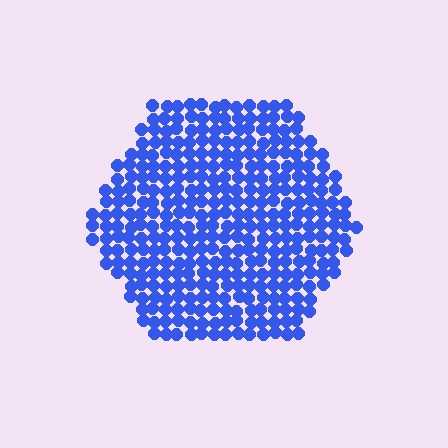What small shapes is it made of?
It is made of small circles.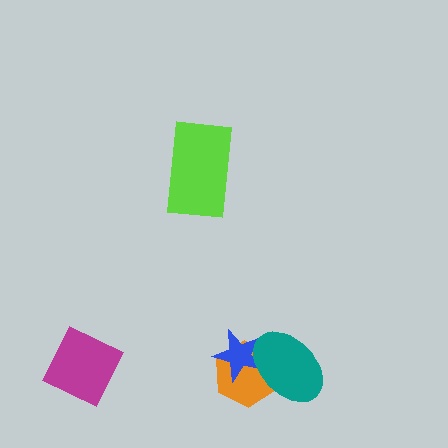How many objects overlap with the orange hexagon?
2 objects overlap with the orange hexagon.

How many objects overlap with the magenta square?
0 objects overlap with the magenta square.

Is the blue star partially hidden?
Yes, it is partially covered by another shape.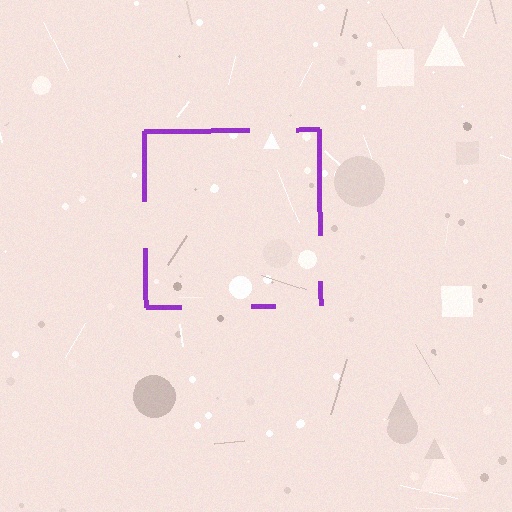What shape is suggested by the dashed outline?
The dashed outline suggests a square.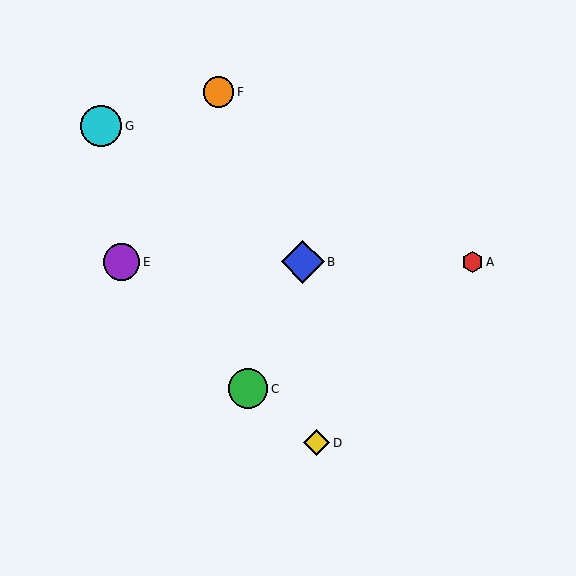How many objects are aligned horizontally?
3 objects (A, B, E) are aligned horizontally.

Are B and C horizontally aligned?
No, B is at y≈262 and C is at y≈389.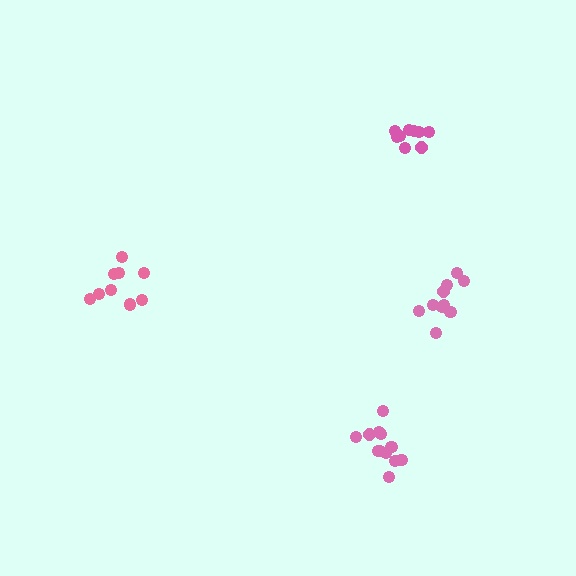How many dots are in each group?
Group 1: 9 dots, Group 2: 12 dots, Group 3: 10 dots, Group 4: 10 dots (41 total).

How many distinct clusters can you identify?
There are 4 distinct clusters.